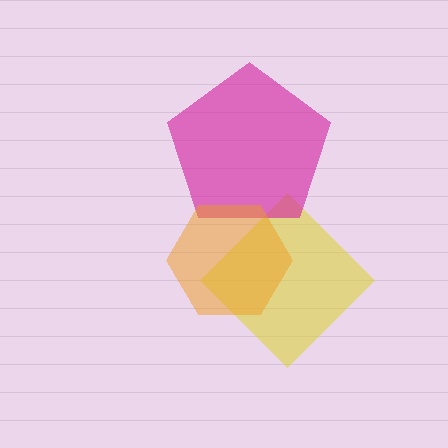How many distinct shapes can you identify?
There are 3 distinct shapes: a yellow diamond, a magenta pentagon, an orange hexagon.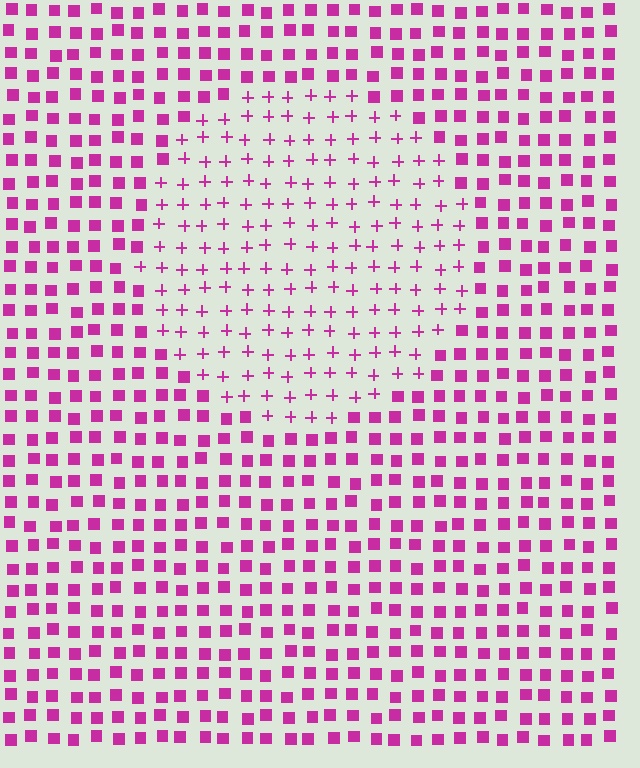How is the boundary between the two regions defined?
The boundary is defined by a change in element shape: plus signs inside vs. squares outside. All elements share the same color and spacing.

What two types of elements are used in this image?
The image uses plus signs inside the circle region and squares outside it.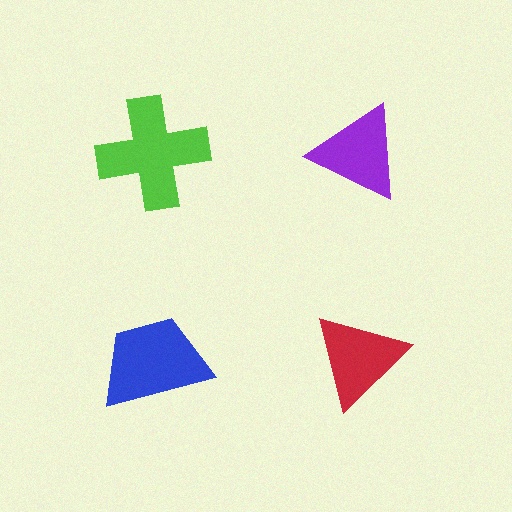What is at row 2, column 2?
A red triangle.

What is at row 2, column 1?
A blue trapezoid.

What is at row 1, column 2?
A purple triangle.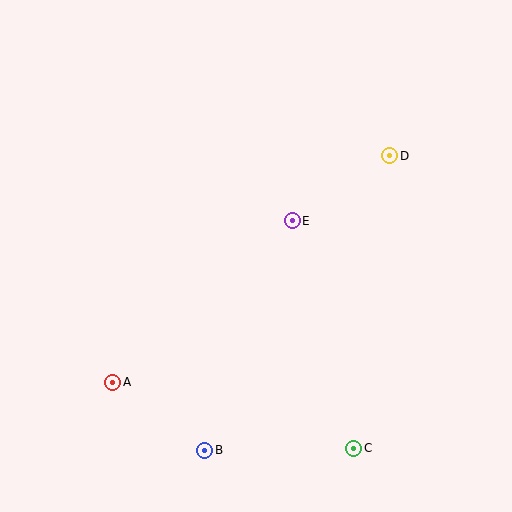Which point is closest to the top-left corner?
Point E is closest to the top-left corner.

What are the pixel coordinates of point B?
Point B is at (205, 450).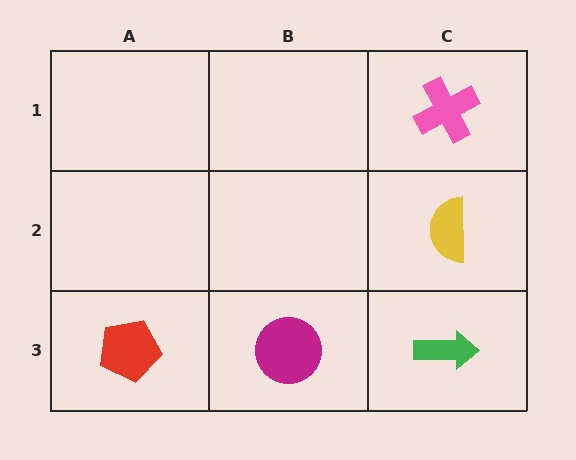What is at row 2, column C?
A yellow semicircle.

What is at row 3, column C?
A green arrow.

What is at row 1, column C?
A pink cross.